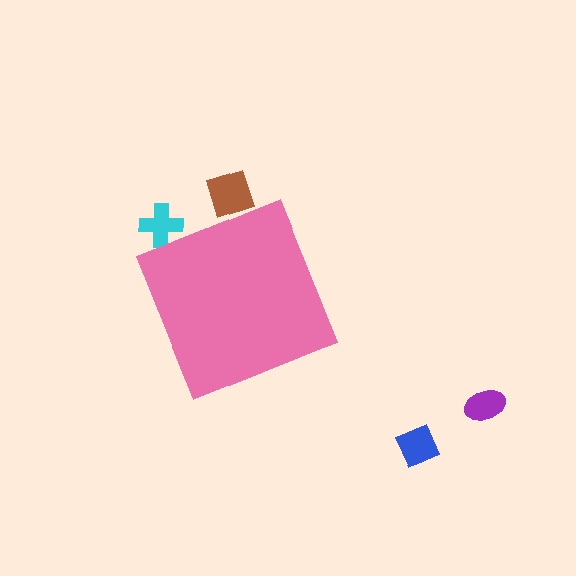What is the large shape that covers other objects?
A pink diamond.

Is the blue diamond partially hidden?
No, the blue diamond is fully visible.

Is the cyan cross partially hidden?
Yes, the cyan cross is partially hidden behind the pink diamond.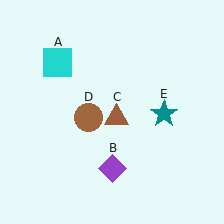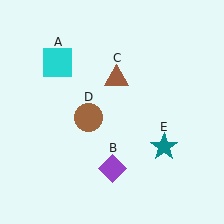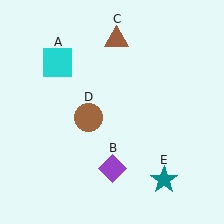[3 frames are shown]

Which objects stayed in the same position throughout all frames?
Cyan square (object A) and purple diamond (object B) and brown circle (object D) remained stationary.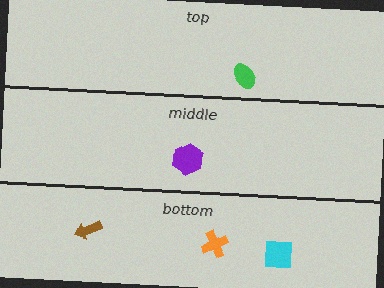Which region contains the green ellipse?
The top region.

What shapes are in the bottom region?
The orange cross, the brown arrow, the cyan square.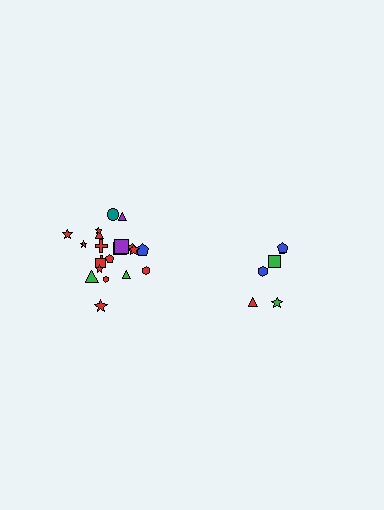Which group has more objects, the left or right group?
The left group.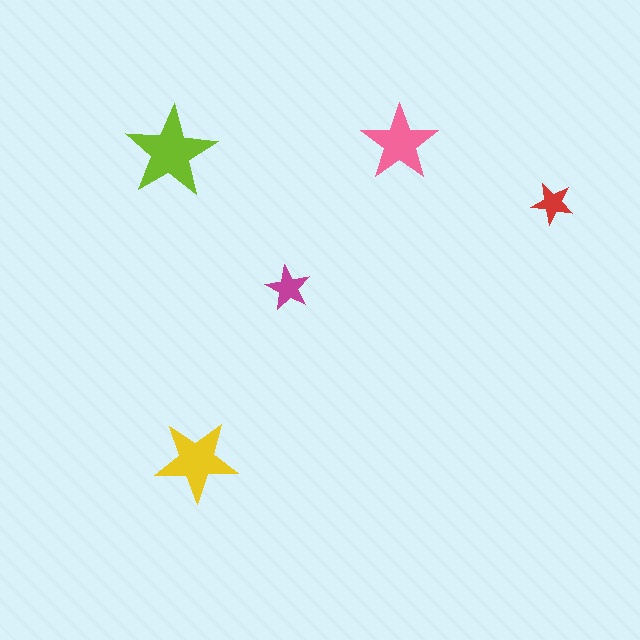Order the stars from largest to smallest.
the lime one, the yellow one, the pink one, the magenta one, the red one.